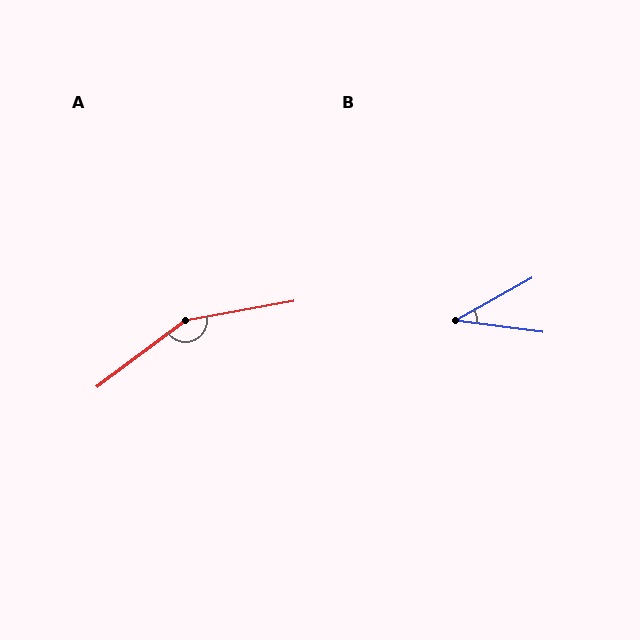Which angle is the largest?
A, at approximately 153 degrees.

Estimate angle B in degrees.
Approximately 36 degrees.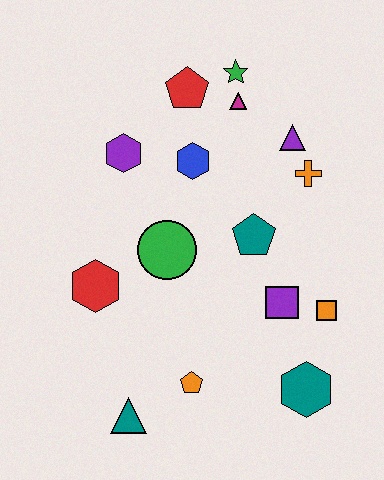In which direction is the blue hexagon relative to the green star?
The blue hexagon is below the green star.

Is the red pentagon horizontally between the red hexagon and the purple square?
Yes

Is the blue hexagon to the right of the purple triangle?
No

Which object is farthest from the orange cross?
The teal triangle is farthest from the orange cross.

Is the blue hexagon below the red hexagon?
No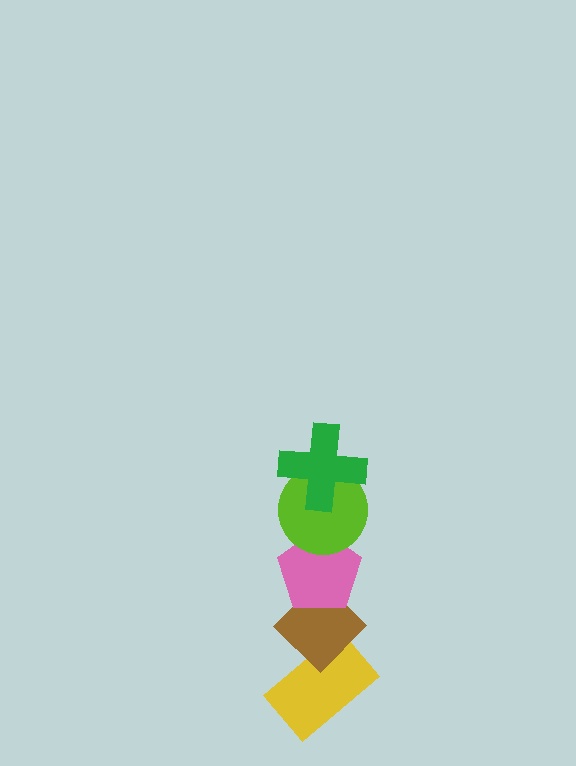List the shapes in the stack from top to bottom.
From top to bottom: the green cross, the lime circle, the pink pentagon, the brown diamond, the yellow rectangle.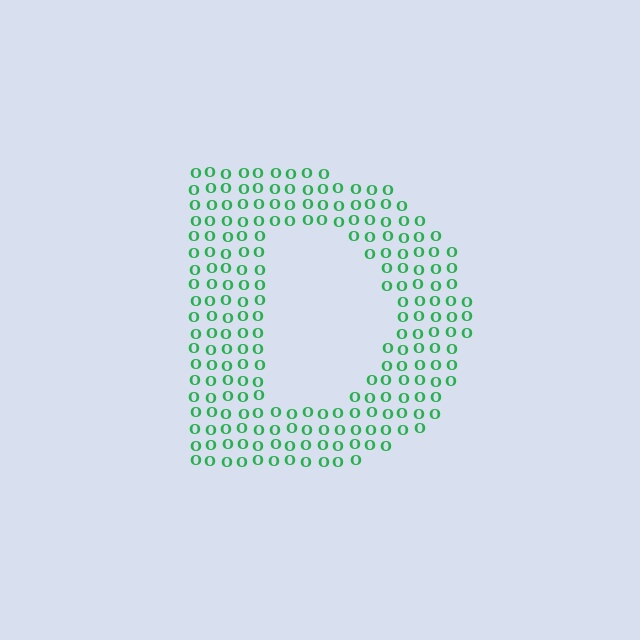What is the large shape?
The large shape is the letter D.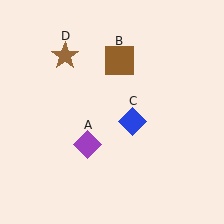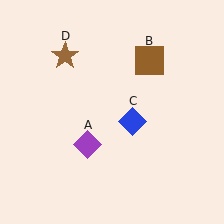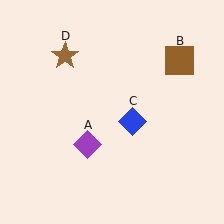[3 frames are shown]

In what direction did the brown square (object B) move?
The brown square (object B) moved right.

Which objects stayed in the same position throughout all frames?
Purple diamond (object A) and blue diamond (object C) and brown star (object D) remained stationary.